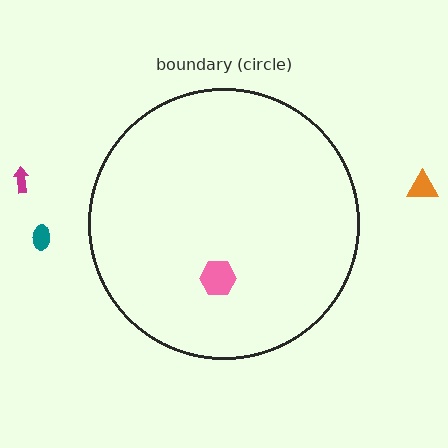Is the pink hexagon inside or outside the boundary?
Inside.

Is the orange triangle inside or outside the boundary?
Outside.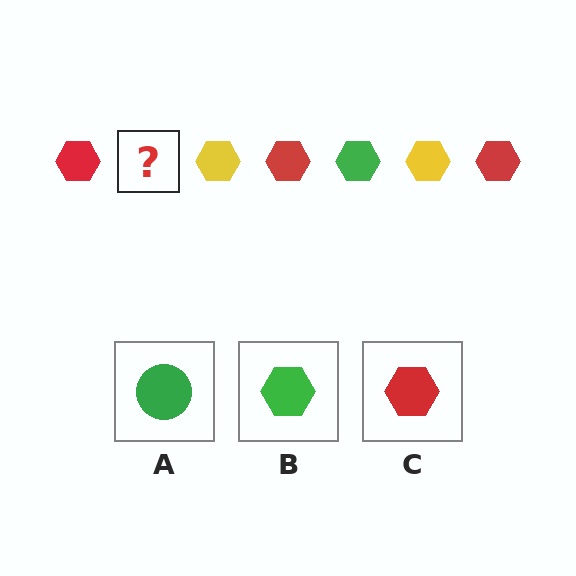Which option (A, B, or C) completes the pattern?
B.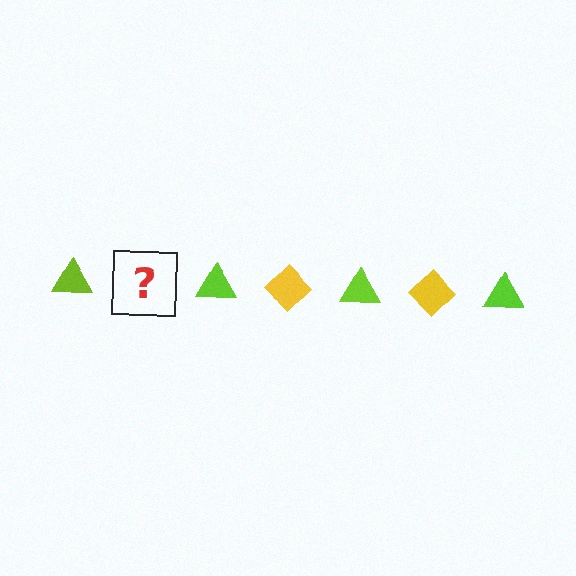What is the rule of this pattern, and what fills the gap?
The rule is that the pattern alternates between lime triangle and yellow diamond. The gap should be filled with a yellow diamond.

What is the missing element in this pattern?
The missing element is a yellow diamond.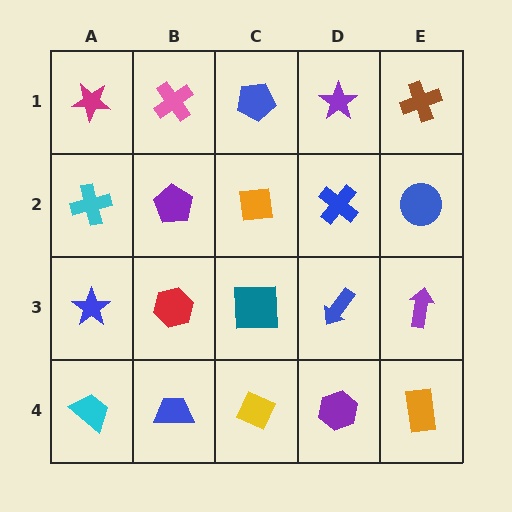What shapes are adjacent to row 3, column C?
An orange square (row 2, column C), a yellow diamond (row 4, column C), a red hexagon (row 3, column B), a blue arrow (row 3, column D).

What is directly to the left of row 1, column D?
A blue pentagon.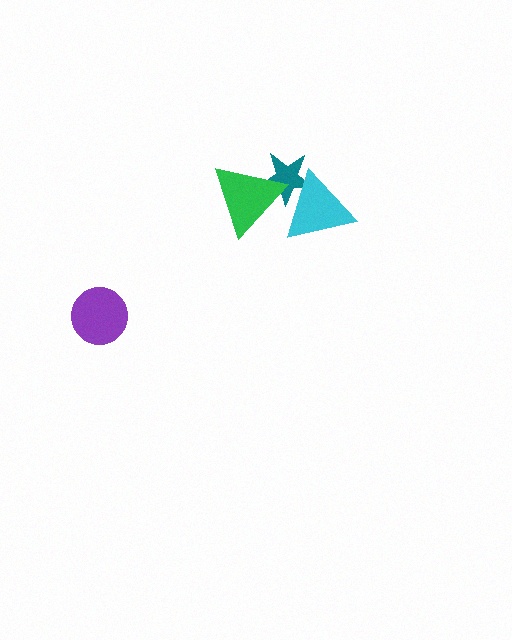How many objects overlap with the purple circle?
0 objects overlap with the purple circle.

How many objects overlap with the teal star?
2 objects overlap with the teal star.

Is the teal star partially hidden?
Yes, it is partially covered by another shape.